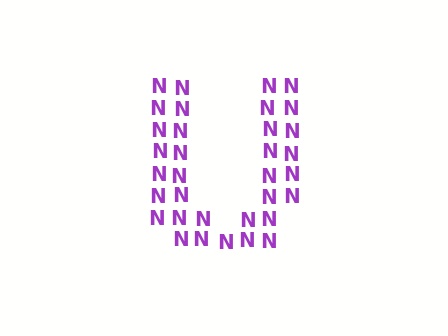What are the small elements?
The small elements are letter N's.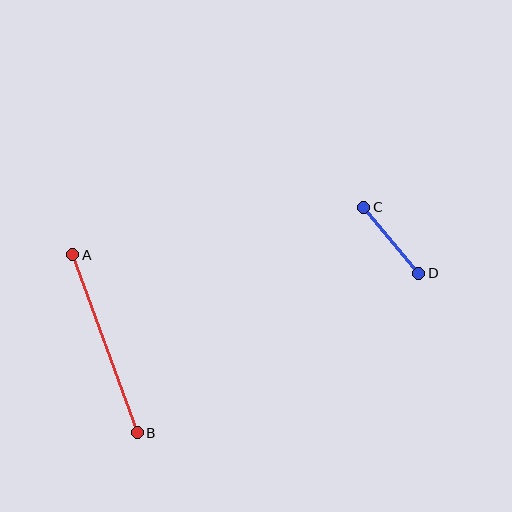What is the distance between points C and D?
The distance is approximately 86 pixels.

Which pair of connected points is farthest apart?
Points A and B are farthest apart.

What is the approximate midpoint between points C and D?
The midpoint is at approximately (391, 240) pixels.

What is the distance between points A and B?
The distance is approximately 189 pixels.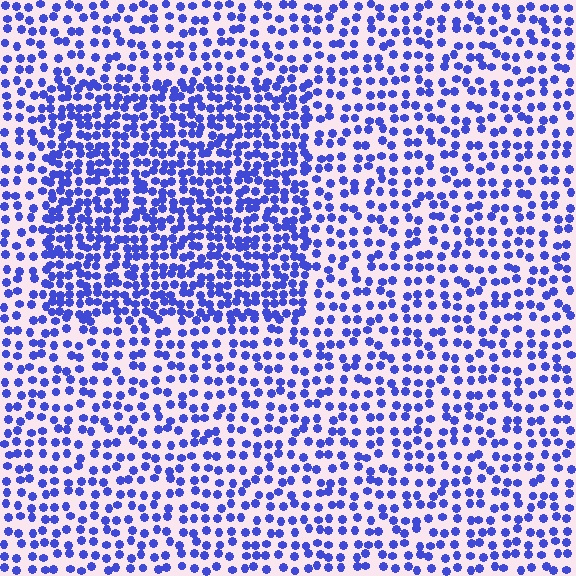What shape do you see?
I see a rectangle.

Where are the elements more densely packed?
The elements are more densely packed inside the rectangle boundary.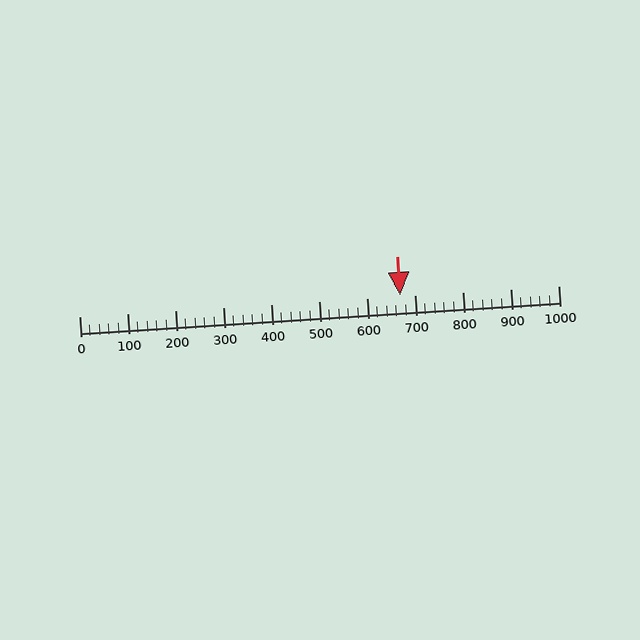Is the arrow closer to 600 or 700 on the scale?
The arrow is closer to 700.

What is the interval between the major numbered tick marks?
The major tick marks are spaced 100 units apart.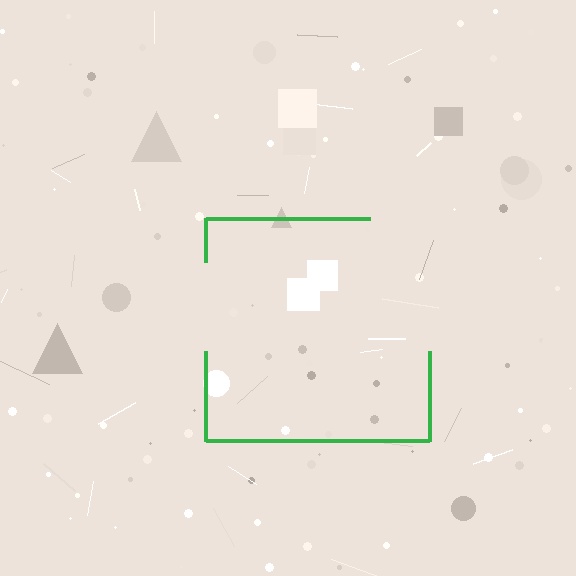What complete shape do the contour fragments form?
The contour fragments form a square.